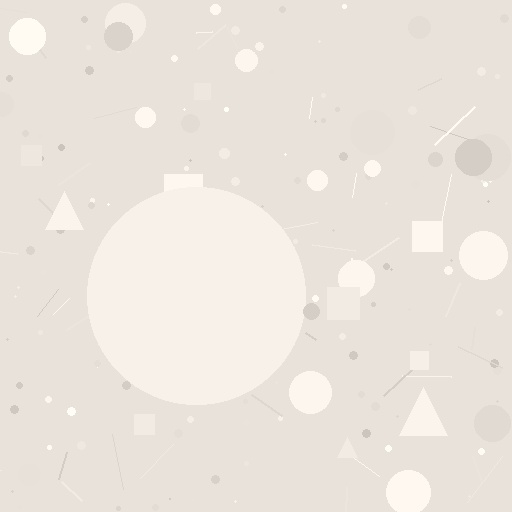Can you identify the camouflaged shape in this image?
The camouflaged shape is a circle.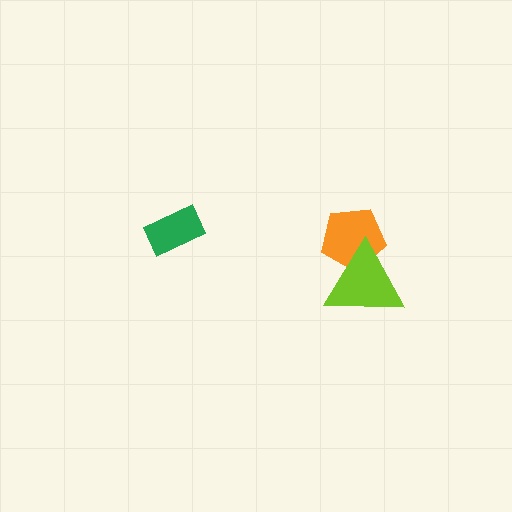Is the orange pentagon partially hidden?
Yes, it is partially covered by another shape.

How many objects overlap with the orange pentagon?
1 object overlaps with the orange pentagon.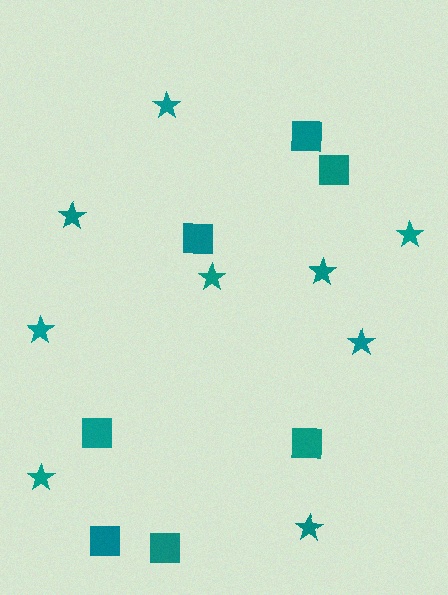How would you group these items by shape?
There are 2 groups: one group of stars (9) and one group of squares (7).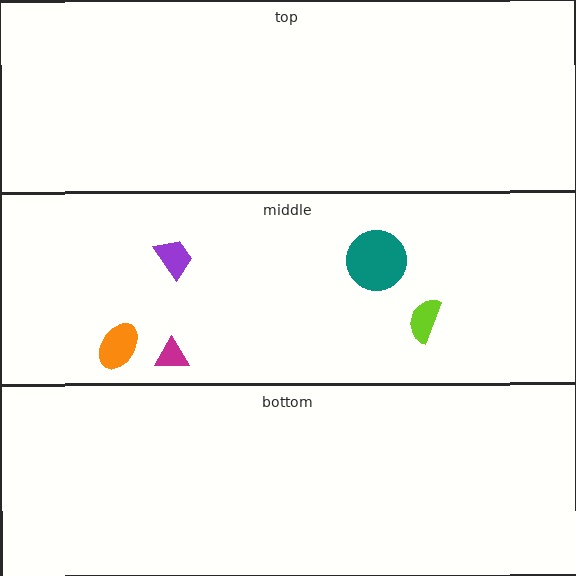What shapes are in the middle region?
The magenta triangle, the teal circle, the purple trapezoid, the orange ellipse, the lime semicircle.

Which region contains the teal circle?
The middle region.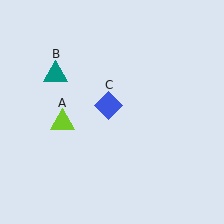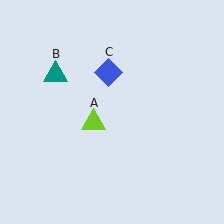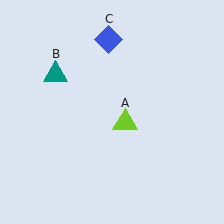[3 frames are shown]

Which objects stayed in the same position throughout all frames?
Teal triangle (object B) remained stationary.